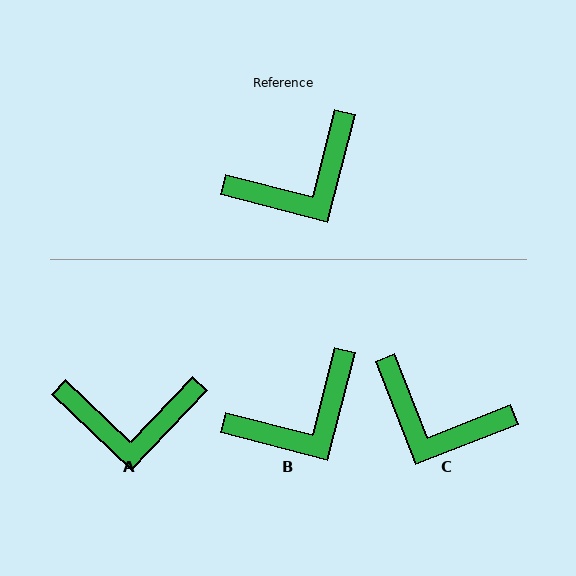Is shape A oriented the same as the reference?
No, it is off by about 29 degrees.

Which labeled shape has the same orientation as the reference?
B.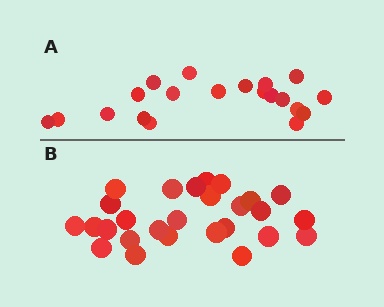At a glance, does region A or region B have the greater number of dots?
Region B (the bottom region) has more dots.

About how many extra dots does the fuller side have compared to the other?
Region B has roughly 8 or so more dots than region A.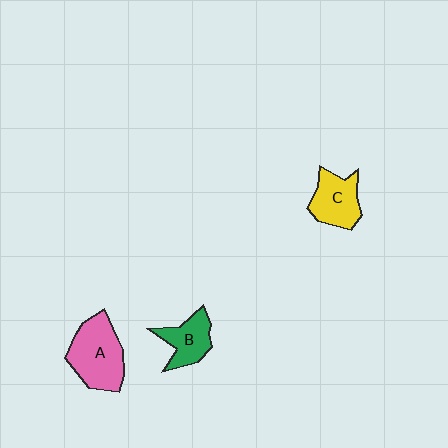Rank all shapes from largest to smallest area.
From largest to smallest: A (pink), C (yellow), B (green).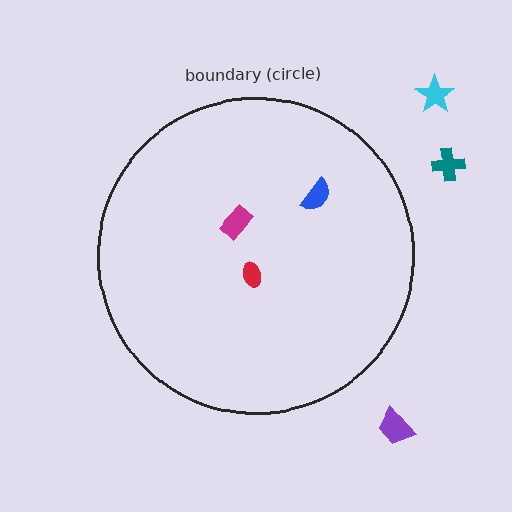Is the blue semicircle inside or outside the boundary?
Inside.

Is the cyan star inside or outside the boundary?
Outside.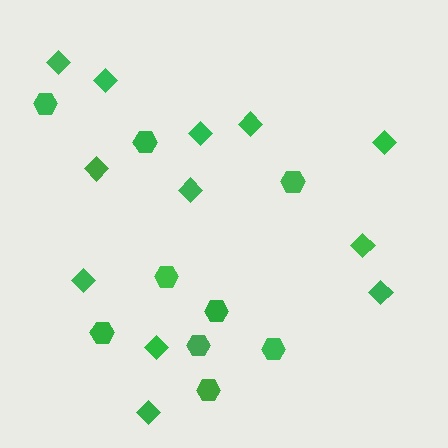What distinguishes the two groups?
There are 2 groups: one group of diamonds (12) and one group of hexagons (9).